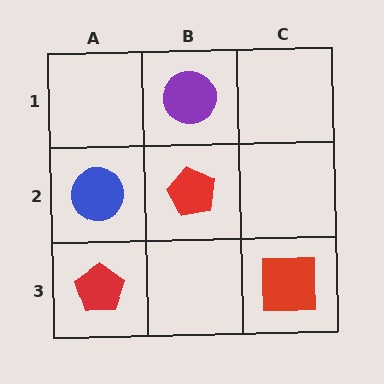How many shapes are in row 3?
2 shapes.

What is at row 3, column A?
A red pentagon.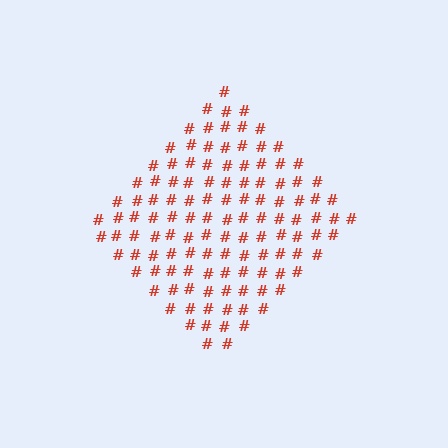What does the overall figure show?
The overall figure shows a diamond.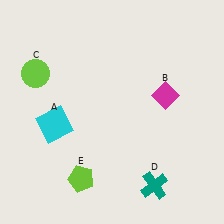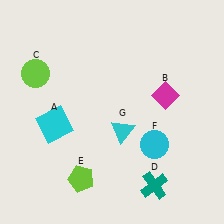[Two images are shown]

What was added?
A cyan circle (F), a cyan triangle (G) were added in Image 2.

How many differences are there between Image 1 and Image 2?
There are 2 differences between the two images.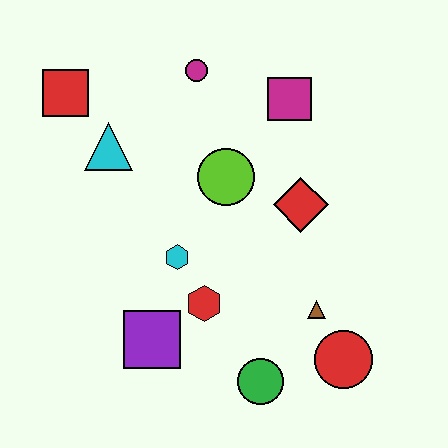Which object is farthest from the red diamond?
The red square is farthest from the red diamond.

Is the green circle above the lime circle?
No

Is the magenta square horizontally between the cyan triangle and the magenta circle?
No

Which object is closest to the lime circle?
The red diamond is closest to the lime circle.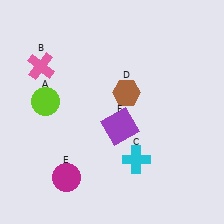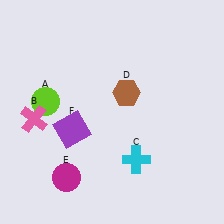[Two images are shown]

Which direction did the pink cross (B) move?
The pink cross (B) moved down.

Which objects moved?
The objects that moved are: the pink cross (B), the purple square (F).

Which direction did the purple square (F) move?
The purple square (F) moved left.